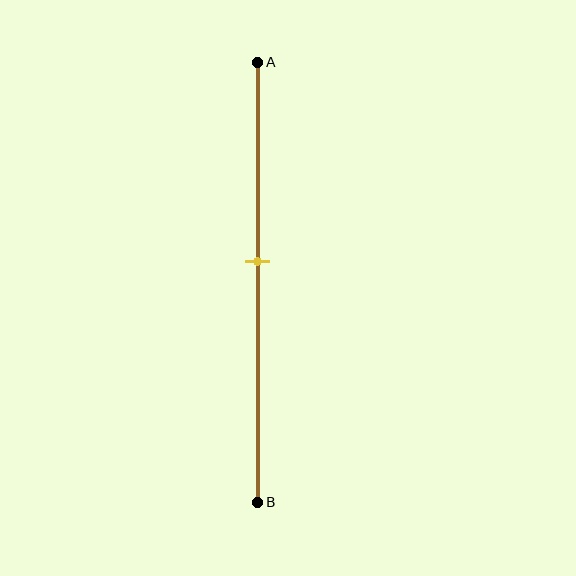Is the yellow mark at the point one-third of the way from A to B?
No, the mark is at about 45% from A, not at the 33% one-third point.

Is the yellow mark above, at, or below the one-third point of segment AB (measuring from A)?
The yellow mark is below the one-third point of segment AB.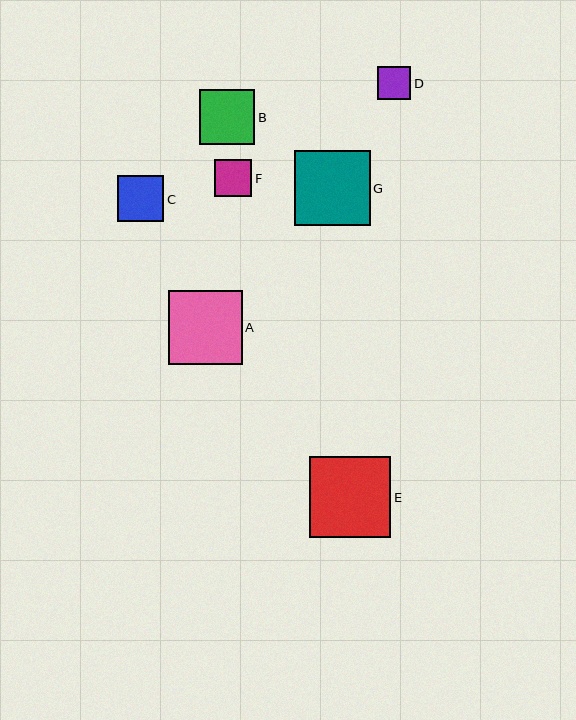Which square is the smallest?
Square D is the smallest with a size of approximately 33 pixels.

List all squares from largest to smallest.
From largest to smallest: E, G, A, B, C, F, D.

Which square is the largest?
Square E is the largest with a size of approximately 81 pixels.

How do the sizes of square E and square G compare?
Square E and square G are approximately the same size.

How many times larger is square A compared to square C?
Square A is approximately 1.6 times the size of square C.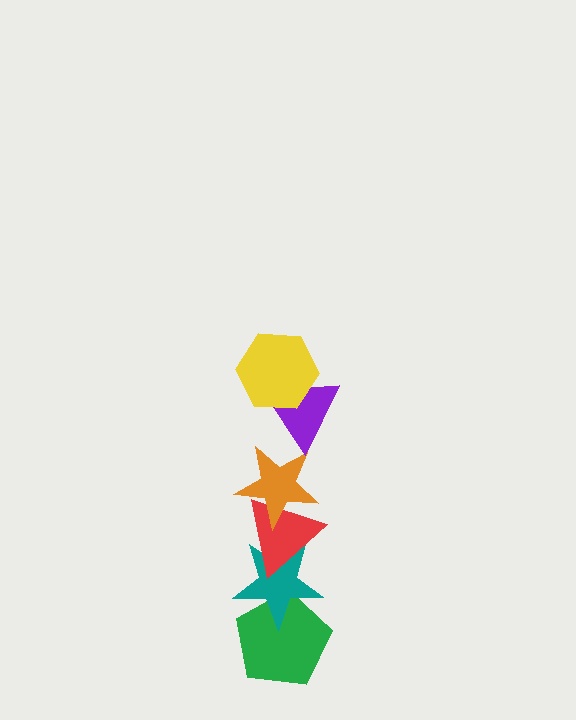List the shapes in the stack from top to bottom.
From top to bottom: the yellow hexagon, the purple triangle, the orange star, the red triangle, the teal star, the green pentagon.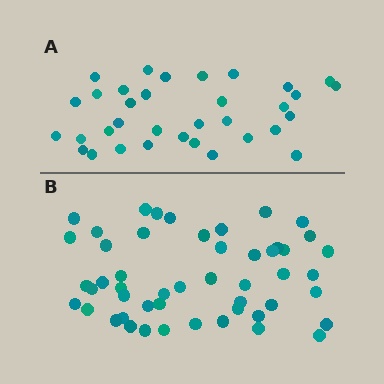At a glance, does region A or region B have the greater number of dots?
Region B (the bottom region) has more dots.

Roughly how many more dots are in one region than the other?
Region B has approximately 15 more dots than region A.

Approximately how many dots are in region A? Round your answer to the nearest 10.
About 30 dots. (The exact count is 34, which rounds to 30.)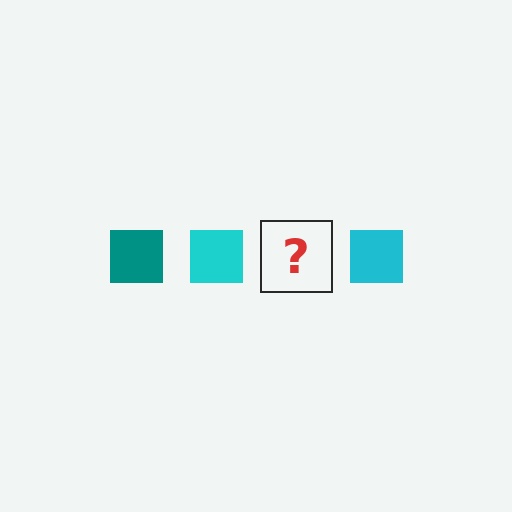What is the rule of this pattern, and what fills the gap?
The rule is that the pattern cycles through teal, cyan squares. The gap should be filled with a teal square.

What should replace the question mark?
The question mark should be replaced with a teal square.